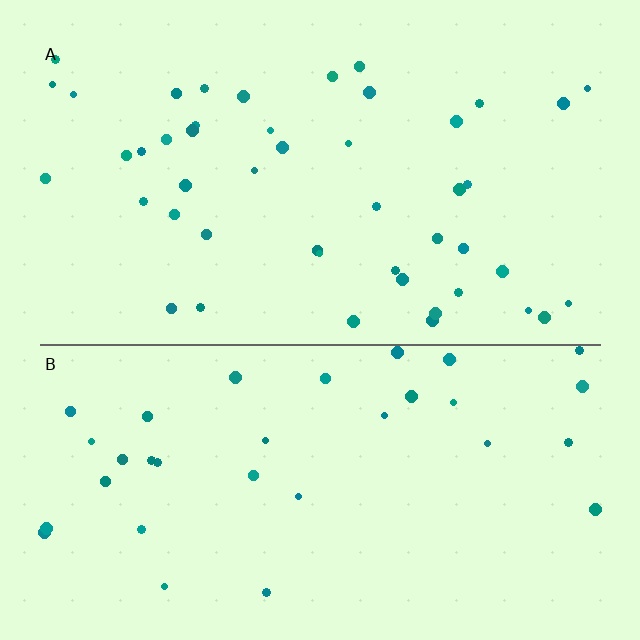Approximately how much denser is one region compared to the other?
Approximately 1.4× — region A over region B.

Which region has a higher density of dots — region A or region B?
A (the top).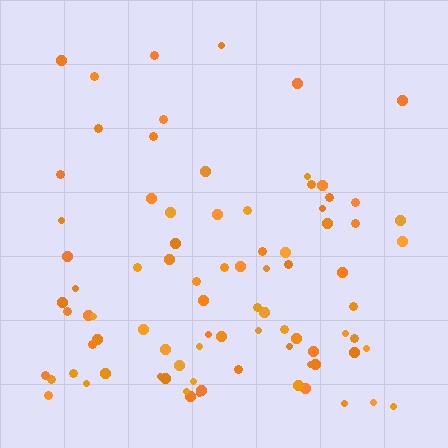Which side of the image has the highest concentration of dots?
The bottom.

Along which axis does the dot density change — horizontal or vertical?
Vertical.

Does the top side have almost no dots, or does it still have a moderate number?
Still a moderate number, just noticeably fewer than the bottom.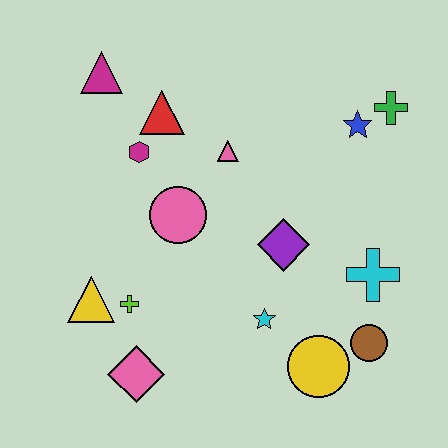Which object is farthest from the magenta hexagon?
The brown circle is farthest from the magenta hexagon.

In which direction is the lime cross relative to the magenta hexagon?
The lime cross is below the magenta hexagon.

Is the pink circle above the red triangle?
No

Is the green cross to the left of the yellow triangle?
No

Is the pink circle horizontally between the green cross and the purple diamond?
No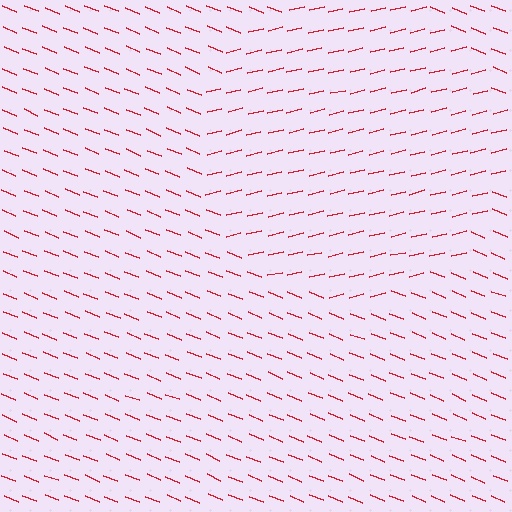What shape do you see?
I see a circle.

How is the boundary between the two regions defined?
The boundary is defined purely by a change in line orientation (approximately 35 degrees difference). All lines are the same color and thickness.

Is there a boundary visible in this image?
Yes, there is a texture boundary formed by a change in line orientation.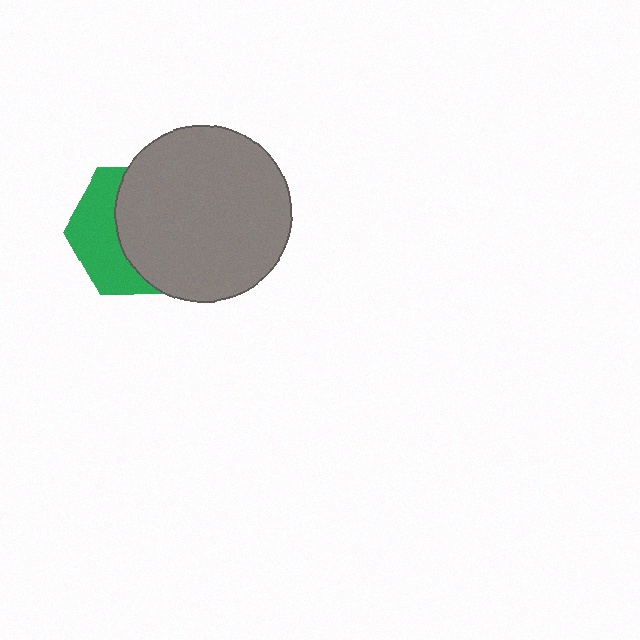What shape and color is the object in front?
The object in front is a gray circle.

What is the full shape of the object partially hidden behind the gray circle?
The partially hidden object is a green hexagon.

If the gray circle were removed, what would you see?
You would see the complete green hexagon.